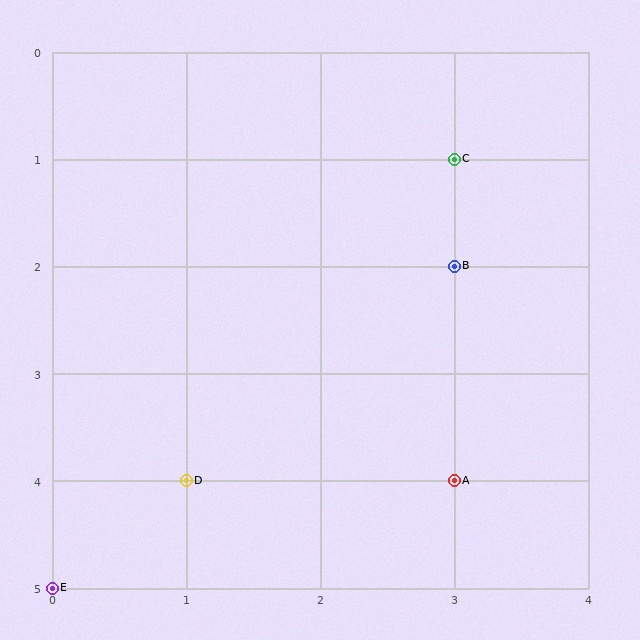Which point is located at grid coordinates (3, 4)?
Point A is at (3, 4).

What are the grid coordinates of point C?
Point C is at grid coordinates (3, 1).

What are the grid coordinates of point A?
Point A is at grid coordinates (3, 4).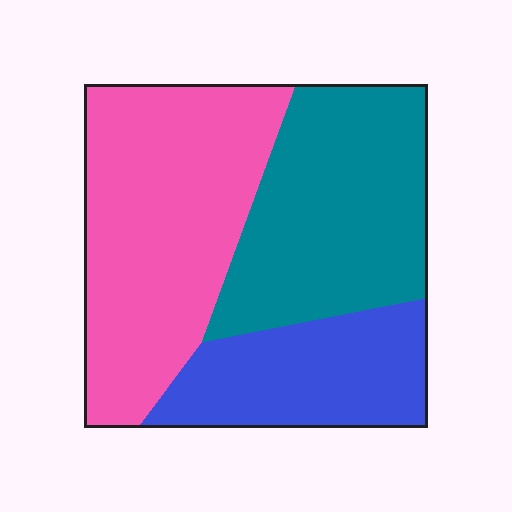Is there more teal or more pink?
Pink.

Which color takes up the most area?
Pink, at roughly 40%.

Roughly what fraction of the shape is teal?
Teal takes up about one third (1/3) of the shape.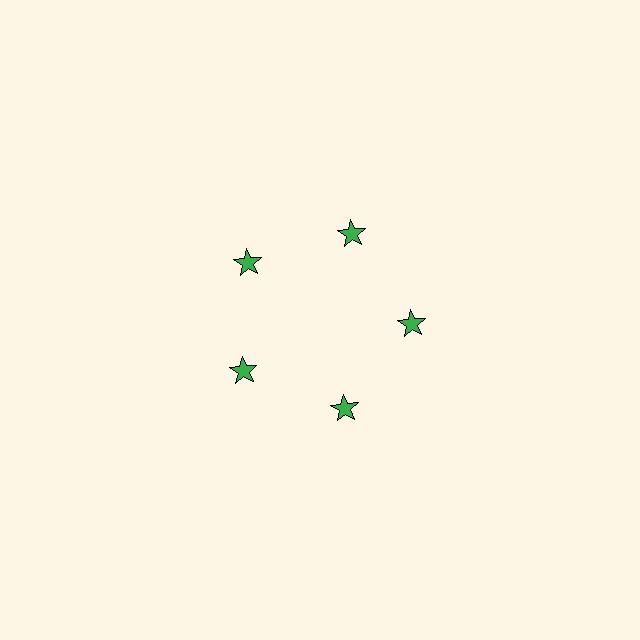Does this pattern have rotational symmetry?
Yes, this pattern has 5-fold rotational symmetry. It looks the same after rotating 72 degrees around the center.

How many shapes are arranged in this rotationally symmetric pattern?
There are 5 shapes, arranged in 5 groups of 1.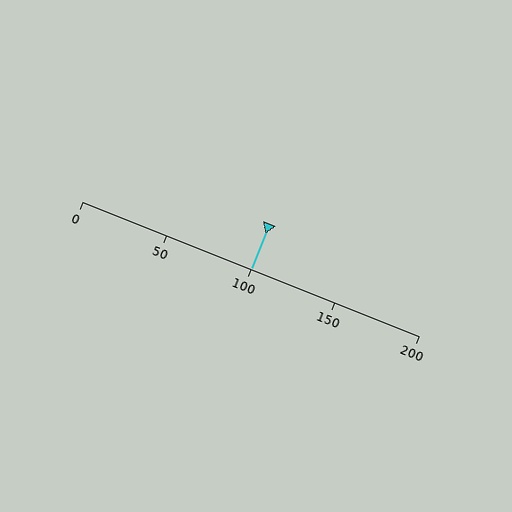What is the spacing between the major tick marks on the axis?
The major ticks are spaced 50 apart.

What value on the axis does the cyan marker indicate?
The marker indicates approximately 100.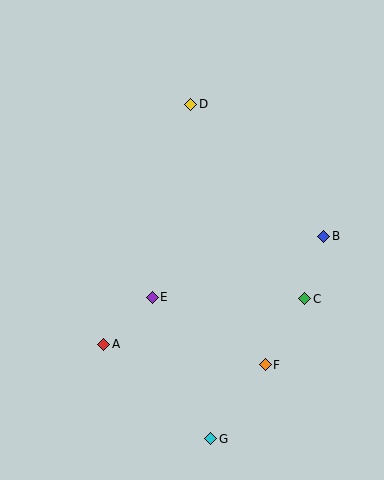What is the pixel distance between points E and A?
The distance between E and A is 68 pixels.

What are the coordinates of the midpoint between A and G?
The midpoint between A and G is at (157, 392).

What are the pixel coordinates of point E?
Point E is at (152, 297).